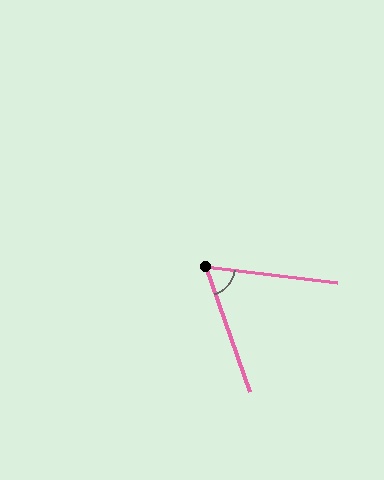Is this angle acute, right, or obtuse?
It is acute.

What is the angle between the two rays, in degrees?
Approximately 64 degrees.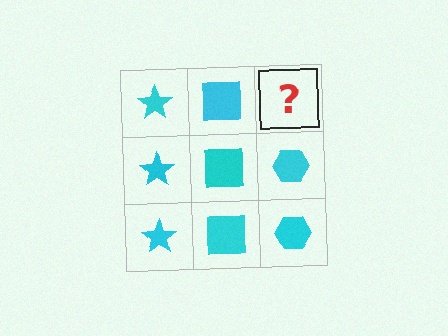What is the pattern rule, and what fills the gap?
The rule is that each column has a consistent shape. The gap should be filled with a cyan hexagon.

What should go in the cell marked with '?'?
The missing cell should contain a cyan hexagon.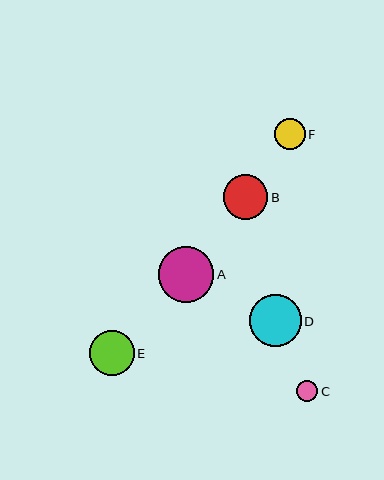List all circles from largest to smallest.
From largest to smallest: A, D, B, E, F, C.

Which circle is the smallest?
Circle C is the smallest with a size of approximately 21 pixels.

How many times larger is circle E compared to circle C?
Circle E is approximately 2.1 times the size of circle C.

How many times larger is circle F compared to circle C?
Circle F is approximately 1.5 times the size of circle C.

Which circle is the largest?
Circle A is the largest with a size of approximately 56 pixels.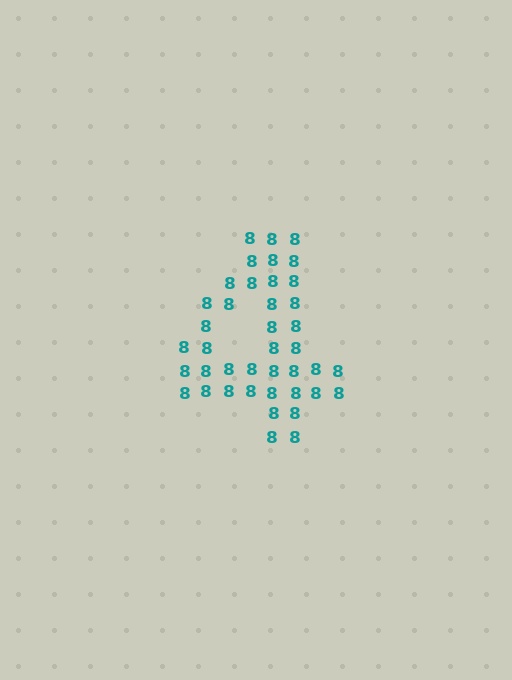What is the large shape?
The large shape is the digit 4.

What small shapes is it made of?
It is made of small digit 8's.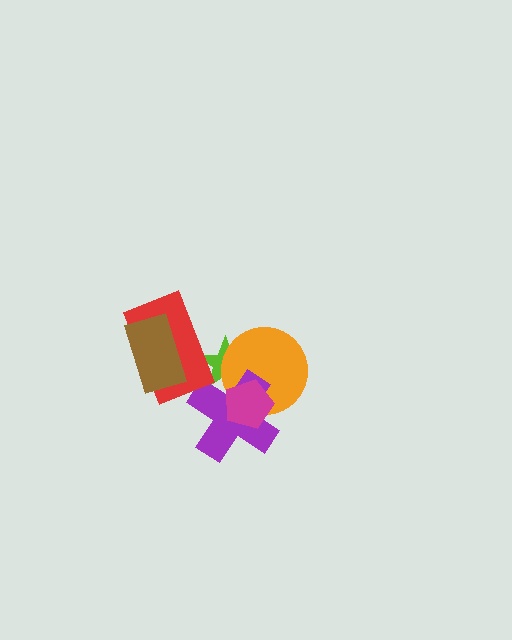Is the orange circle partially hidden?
Yes, it is partially covered by another shape.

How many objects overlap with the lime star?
4 objects overlap with the lime star.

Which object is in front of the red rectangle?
The brown rectangle is in front of the red rectangle.